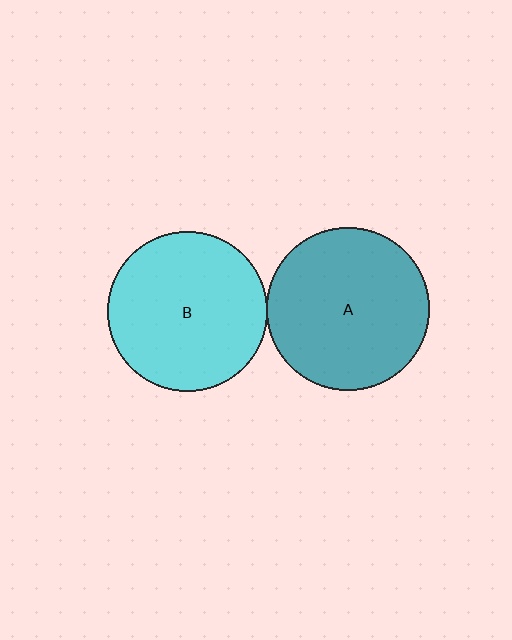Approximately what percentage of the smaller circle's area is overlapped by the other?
Approximately 5%.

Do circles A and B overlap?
Yes.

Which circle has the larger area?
Circle A (teal).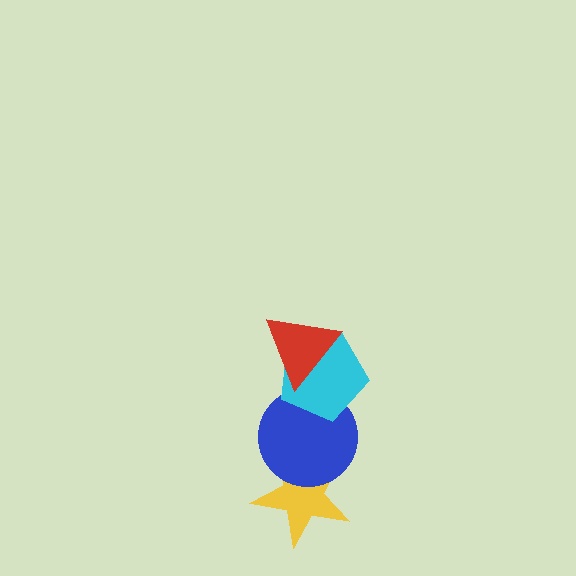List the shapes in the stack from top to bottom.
From top to bottom: the red triangle, the cyan pentagon, the blue circle, the yellow star.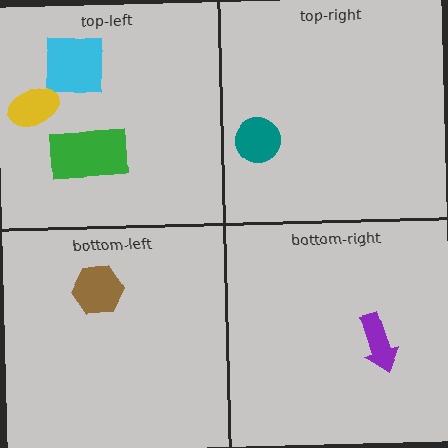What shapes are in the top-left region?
The green rectangle, the cyan square, the yellow ellipse.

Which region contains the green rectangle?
The top-left region.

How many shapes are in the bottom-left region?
1.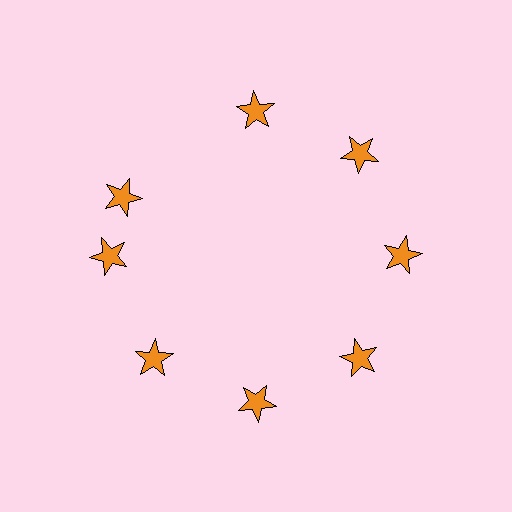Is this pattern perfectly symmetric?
No. The 8 orange stars are arranged in a ring, but one element near the 10 o'clock position is rotated out of alignment along the ring, breaking the 8-fold rotational symmetry.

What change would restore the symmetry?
The symmetry would be restored by rotating it back into even spacing with its neighbors so that all 8 stars sit at equal angles and equal distance from the center.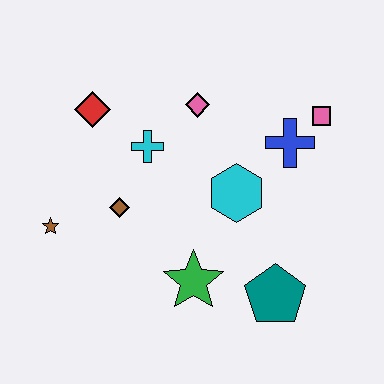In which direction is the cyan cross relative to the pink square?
The cyan cross is to the left of the pink square.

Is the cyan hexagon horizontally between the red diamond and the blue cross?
Yes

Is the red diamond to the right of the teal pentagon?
No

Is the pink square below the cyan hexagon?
No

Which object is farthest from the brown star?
The pink square is farthest from the brown star.